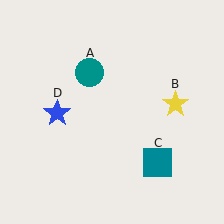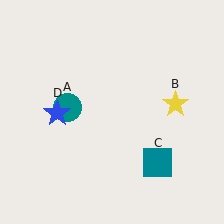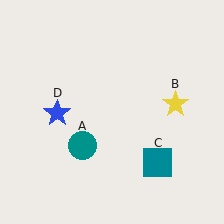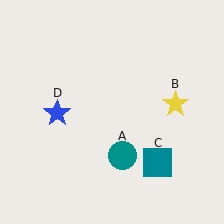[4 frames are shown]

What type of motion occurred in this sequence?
The teal circle (object A) rotated counterclockwise around the center of the scene.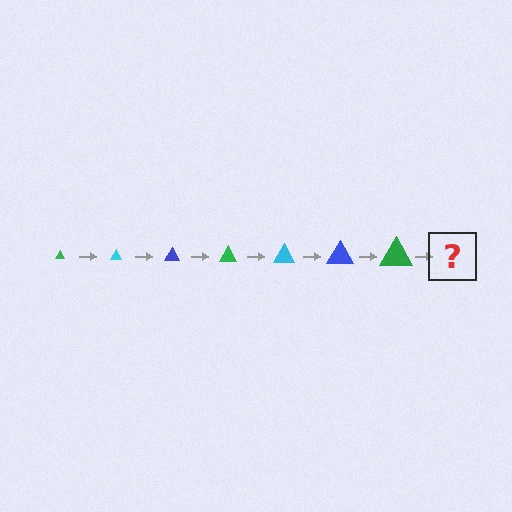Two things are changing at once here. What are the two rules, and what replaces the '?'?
The two rules are that the triangle grows larger each step and the color cycles through green, cyan, and blue. The '?' should be a cyan triangle, larger than the previous one.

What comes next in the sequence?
The next element should be a cyan triangle, larger than the previous one.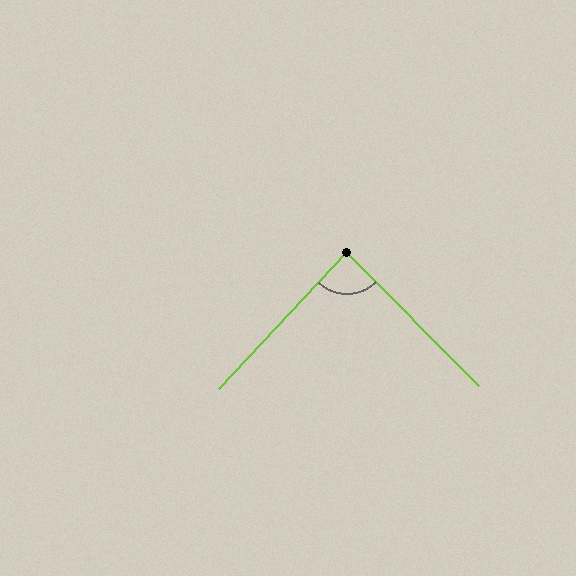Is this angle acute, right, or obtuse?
It is approximately a right angle.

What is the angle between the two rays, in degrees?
Approximately 88 degrees.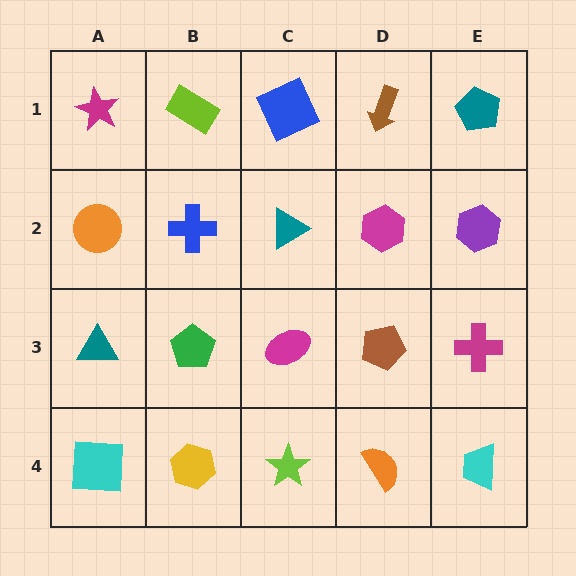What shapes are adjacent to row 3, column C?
A teal triangle (row 2, column C), a lime star (row 4, column C), a green pentagon (row 3, column B), a brown pentagon (row 3, column D).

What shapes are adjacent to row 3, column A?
An orange circle (row 2, column A), a cyan square (row 4, column A), a green pentagon (row 3, column B).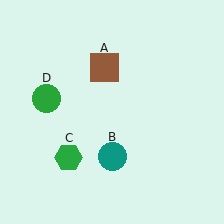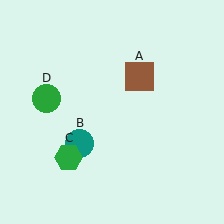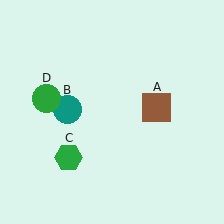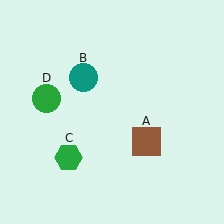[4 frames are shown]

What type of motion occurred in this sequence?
The brown square (object A), teal circle (object B) rotated clockwise around the center of the scene.